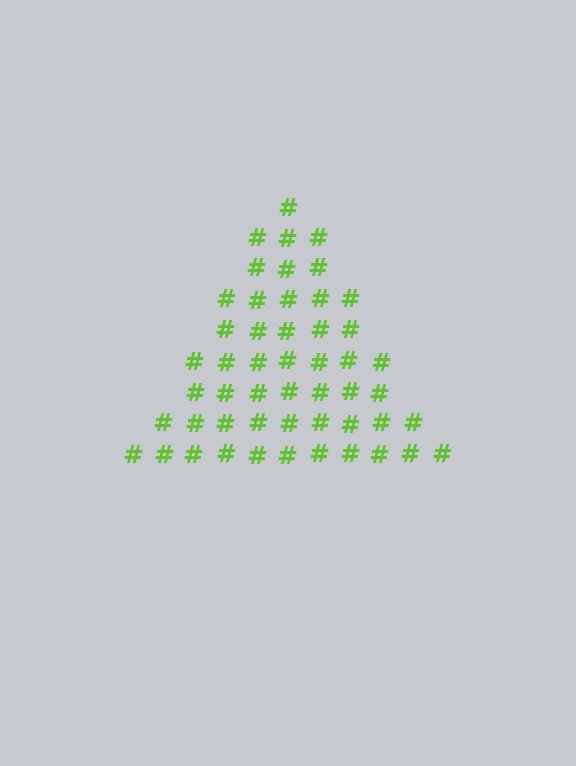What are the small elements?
The small elements are hash symbols.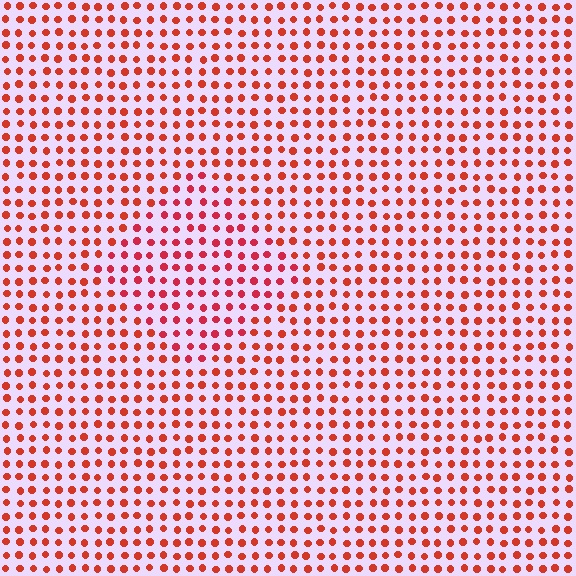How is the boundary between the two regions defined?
The boundary is defined purely by a slight shift in hue (about 17 degrees). Spacing, size, and orientation are identical on both sides.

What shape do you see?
I see a diamond.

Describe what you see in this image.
The image is filled with small red elements in a uniform arrangement. A diamond-shaped region is visible where the elements are tinted to a slightly different hue, forming a subtle color boundary.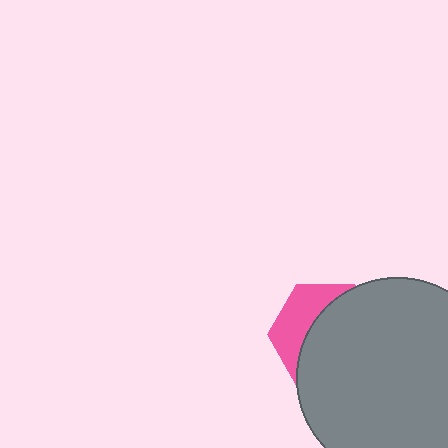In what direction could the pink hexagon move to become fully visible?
The pink hexagon could move left. That would shift it out from behind the gray circle entirely.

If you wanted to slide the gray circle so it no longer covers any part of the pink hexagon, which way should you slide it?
Slide it right — that is the most direct way to separate the two shapes.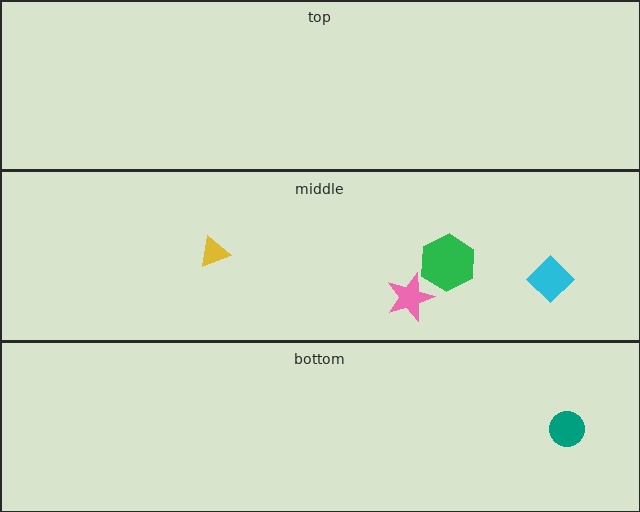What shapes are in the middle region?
The pink star, the cyan diamond, the green hexagon, the yellow triangle.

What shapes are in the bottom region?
The teal circle.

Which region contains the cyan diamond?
The middle region.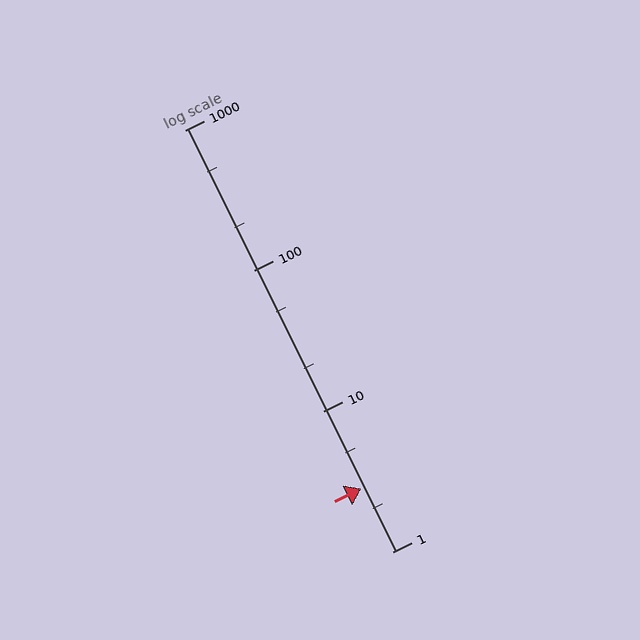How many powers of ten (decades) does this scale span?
The scale spans 3 decades, from 1 to 1000.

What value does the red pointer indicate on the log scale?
The pointer indicates approximately 2.8.